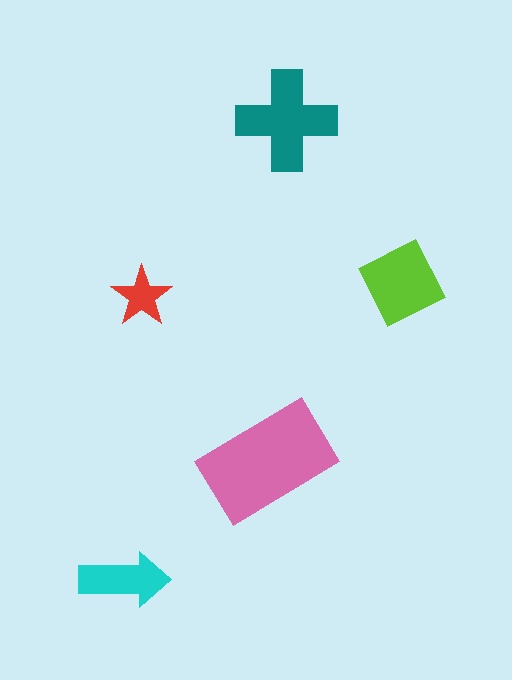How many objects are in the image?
There are 5 objects in the image.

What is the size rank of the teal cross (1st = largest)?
2nd.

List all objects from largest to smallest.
The pink rectangle, the teal cross, the lime square, the cyan arrow, the red star.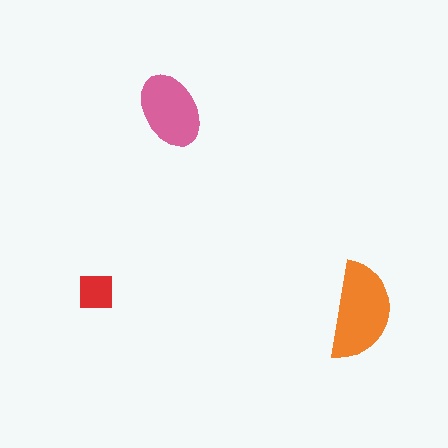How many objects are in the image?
There are 3 objects in the image.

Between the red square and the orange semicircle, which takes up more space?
The orange semicircle.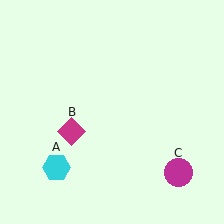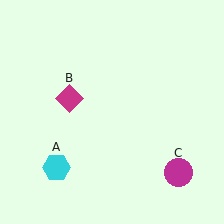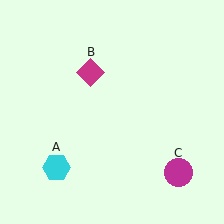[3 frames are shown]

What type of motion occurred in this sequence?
The magenta diamond (object B) rotated clockwise around the center of the scene.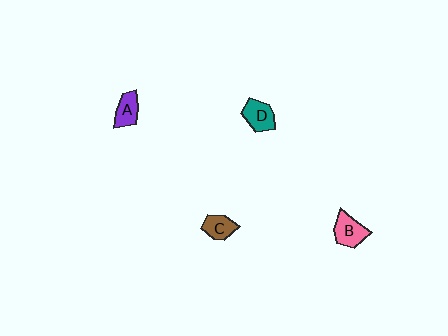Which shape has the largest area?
Shape B (pink).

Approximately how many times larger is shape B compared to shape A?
Approximately 1.3 times.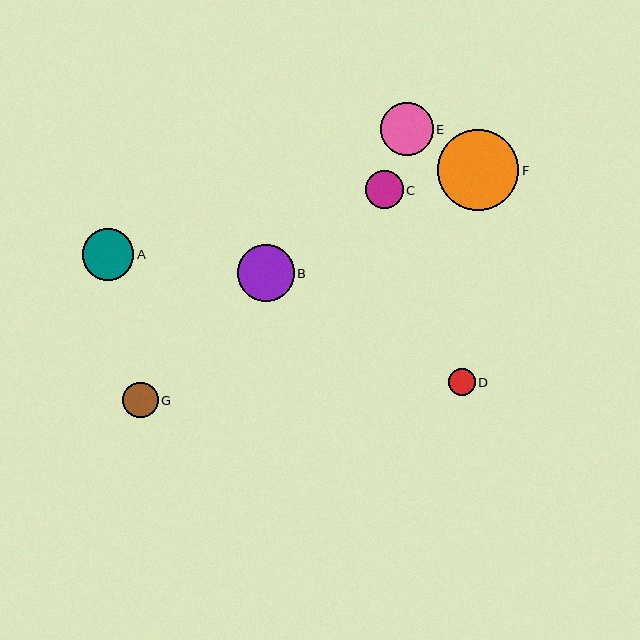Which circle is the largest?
Circle F is the largest with a size of approximately 81 pixels.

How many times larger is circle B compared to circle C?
Circle B is approximately 1.5 times the size of circle C.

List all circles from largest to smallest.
From largest to smallest: F, B, E, A, C, G, D.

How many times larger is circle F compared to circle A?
Circle F is approximately 1.6 times the size of circle A.